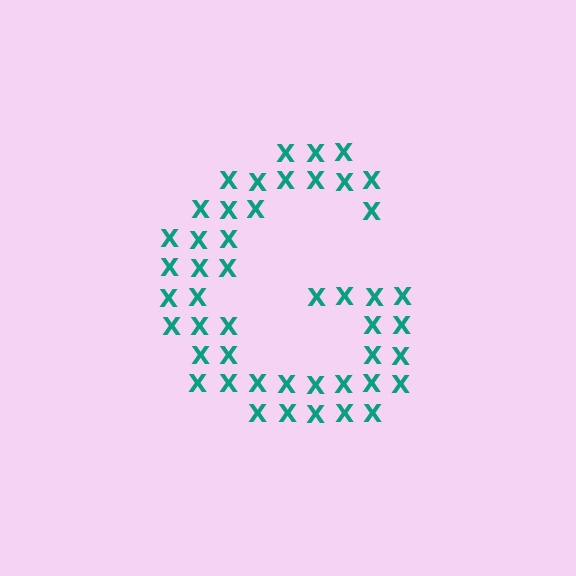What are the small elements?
The small elements are letter X's.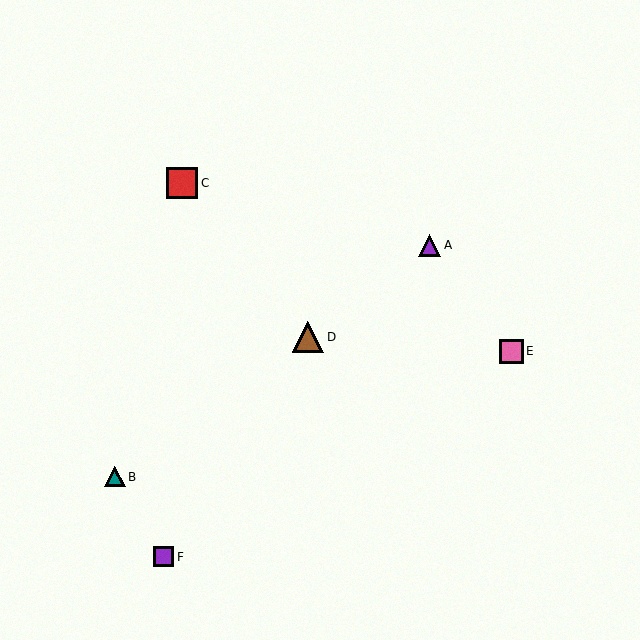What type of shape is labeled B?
Shape B is a teal triangle.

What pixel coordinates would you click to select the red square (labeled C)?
Click at (182, 183) to select the red square C.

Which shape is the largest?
The brown triangle (labeled D) is the largest.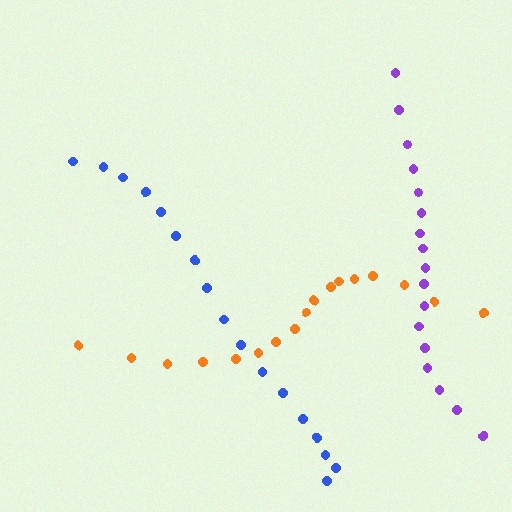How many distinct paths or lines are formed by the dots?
There are 3 distinct paths.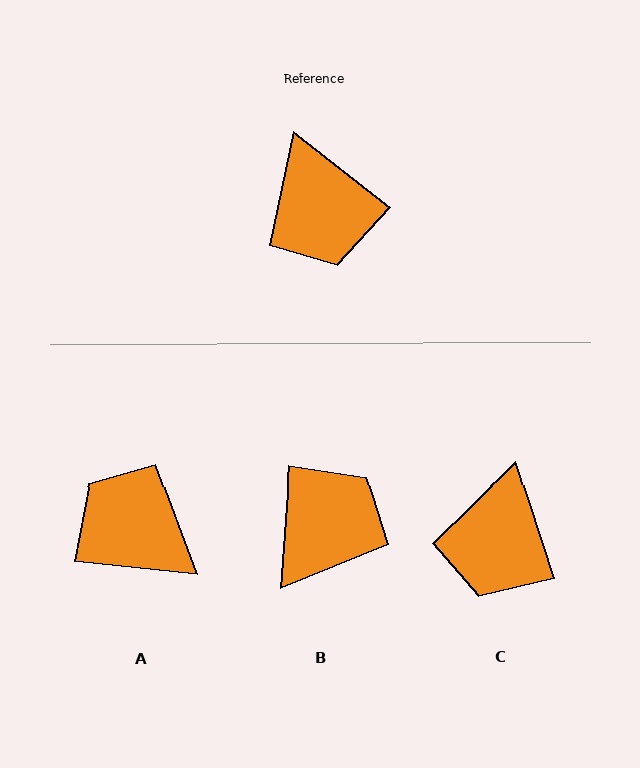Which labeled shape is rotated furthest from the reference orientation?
A, about 148 degrees away.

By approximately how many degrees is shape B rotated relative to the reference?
Approximately 123 degrees counter-clockwise.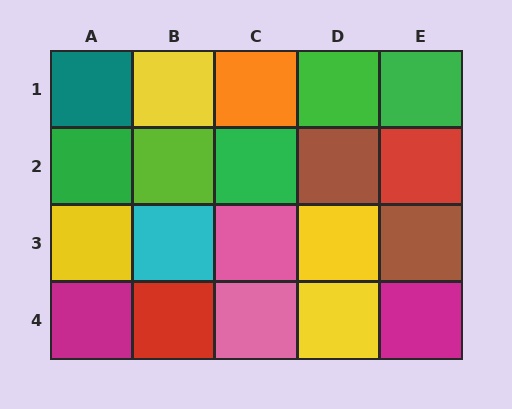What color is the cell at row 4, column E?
Magenta.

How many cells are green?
4 cells are green.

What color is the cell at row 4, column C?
Pink.